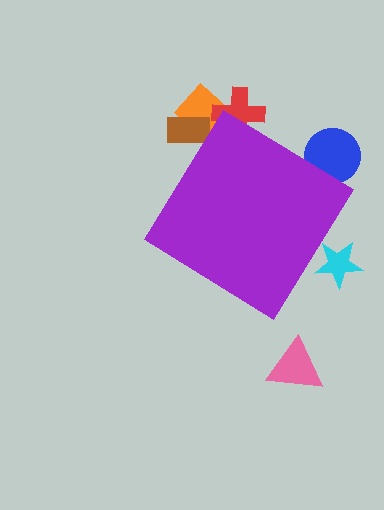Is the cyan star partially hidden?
Yes, the cyan star is partially hidden behind the purple diamond.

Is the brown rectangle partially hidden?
Yes, the brown rectangle is partially hidden behind the purple diamond.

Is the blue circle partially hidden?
Yes, the blue circle is partially hidden behind the purple diamond.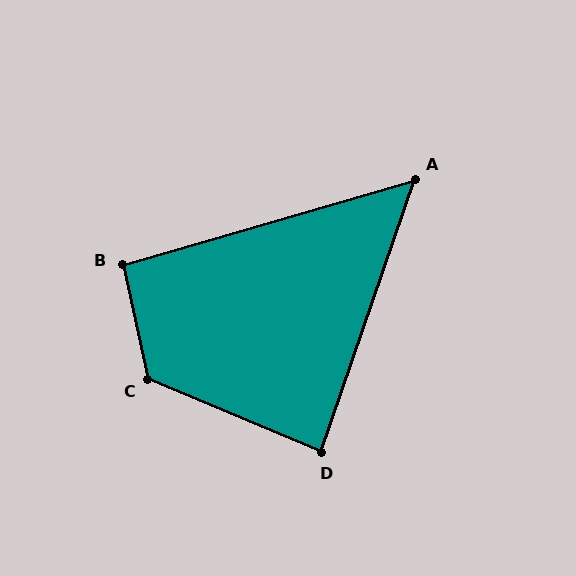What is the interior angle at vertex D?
Approximately 86 degrees (approximately right).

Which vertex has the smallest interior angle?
A, at approximately 55 degrees.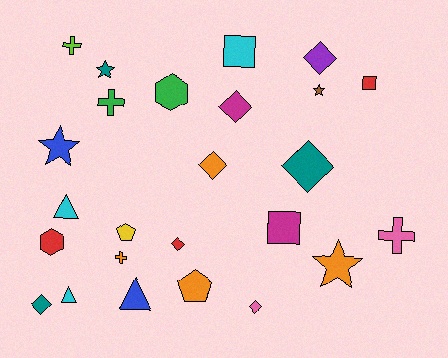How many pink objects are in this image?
There are 2 pink objects.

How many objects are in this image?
There are 25 objects.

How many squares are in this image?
There are 3 squares.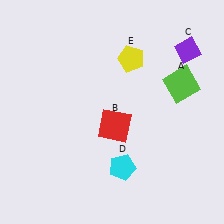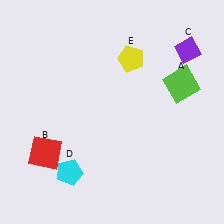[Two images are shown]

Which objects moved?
The objects that moved are: the red square (B), the cyan pentagon (D).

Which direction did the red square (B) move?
The red square (B) moved left.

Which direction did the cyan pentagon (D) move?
The cyan pentagon (D) moved left.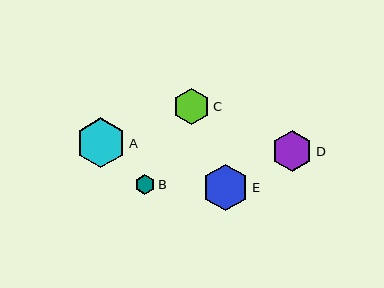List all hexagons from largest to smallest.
From largest to smallest: A, E, D, C, B.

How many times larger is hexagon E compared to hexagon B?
Hexagon E is approximately 2.3 times the size of hexagon B.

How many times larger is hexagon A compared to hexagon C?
Hexagon A is approximately 1.4 times the size of hexagon C.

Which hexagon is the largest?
Hexagon A is the largest with a size of approximately 50 pixels.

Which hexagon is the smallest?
Hexagon B is the smallest with a size of approximately 20 pixels.